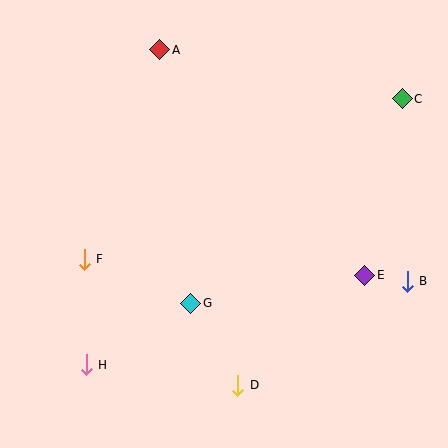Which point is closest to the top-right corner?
Point C is closest to the top-right corner.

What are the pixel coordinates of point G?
Point G is at (191, 303).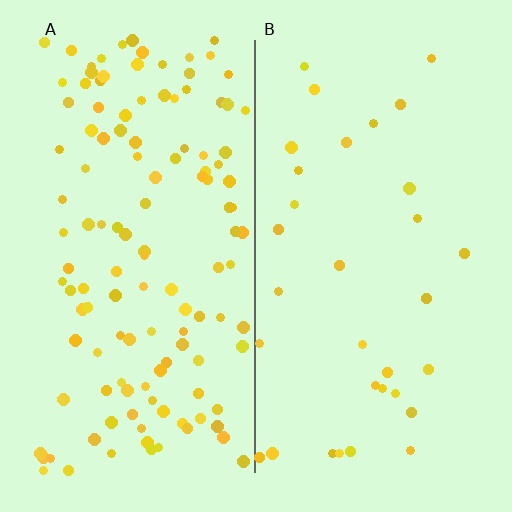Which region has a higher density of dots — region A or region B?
A (the left).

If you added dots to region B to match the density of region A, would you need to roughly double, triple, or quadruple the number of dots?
Approximately quadruple.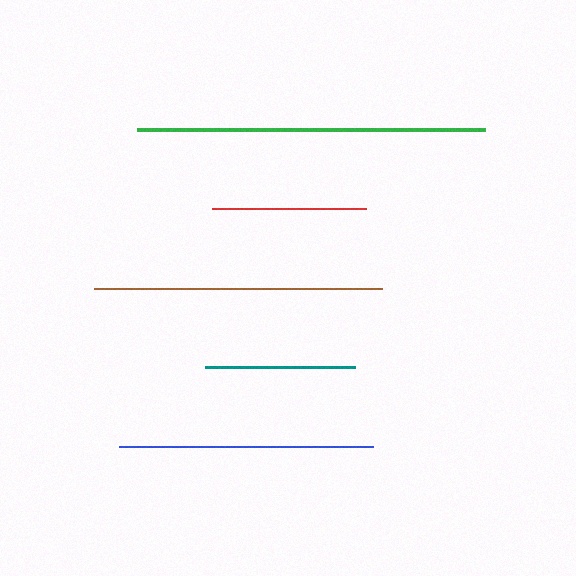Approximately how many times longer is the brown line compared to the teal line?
The brown line is approximately 1.9 times the length of the teal line.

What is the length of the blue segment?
The blue segment is approximately 255 pixels long.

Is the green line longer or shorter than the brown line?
The green line is longer than the brown line.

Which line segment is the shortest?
The teal line is the shortest at approximately 150 pixels.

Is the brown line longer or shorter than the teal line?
The brown line is longer than the teal line.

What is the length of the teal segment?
The teal segment is approximately 150 pixels long.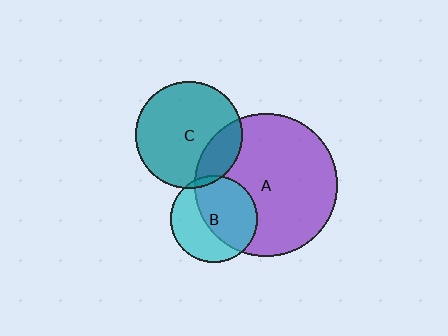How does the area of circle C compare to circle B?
Approximately 1.5 times.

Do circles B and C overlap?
Yes.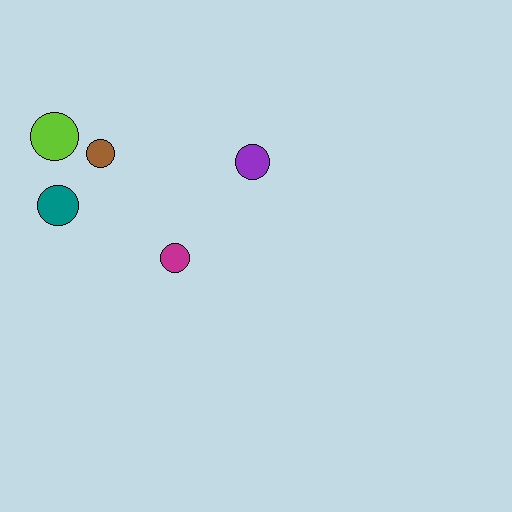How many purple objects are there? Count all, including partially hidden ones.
There is 1 purple object.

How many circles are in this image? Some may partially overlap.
There are 5 circles.